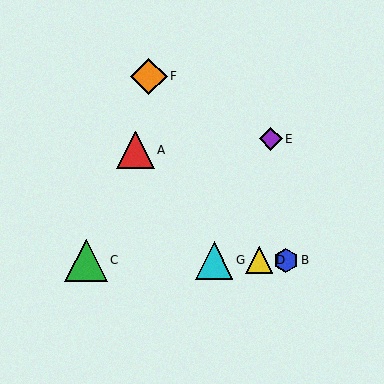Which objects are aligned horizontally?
Objects B, C, D, G are aligned horizontally.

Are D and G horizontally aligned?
Yes, both are at y≈260.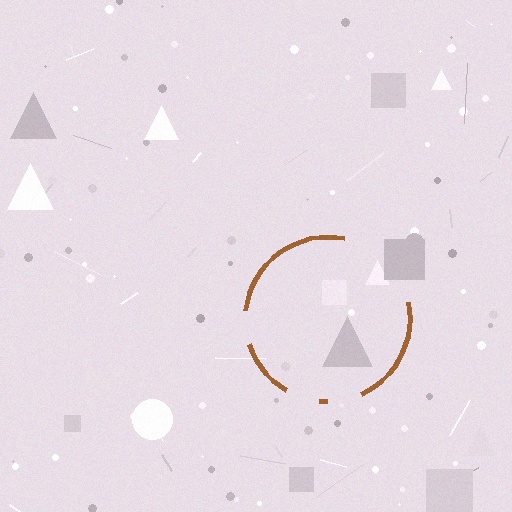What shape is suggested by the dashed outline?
The dashed outline suggests a circle.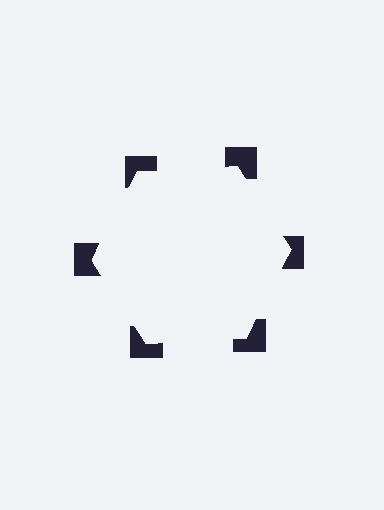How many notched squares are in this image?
There are 6 — one at each vertex of the illusory hexagon.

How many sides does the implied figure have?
6 sides.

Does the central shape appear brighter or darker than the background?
It typically appears slightly brighter than the background, even though no actual brightness change is drawn.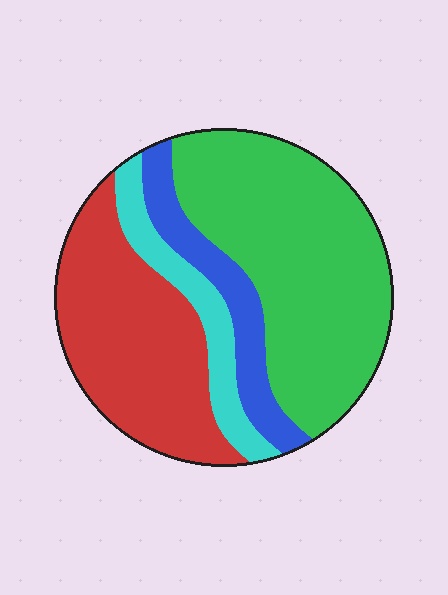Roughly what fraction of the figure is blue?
Blue takes up about one eighth (1/8) of the figure.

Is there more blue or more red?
Red.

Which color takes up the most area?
Green, at roughly 45%.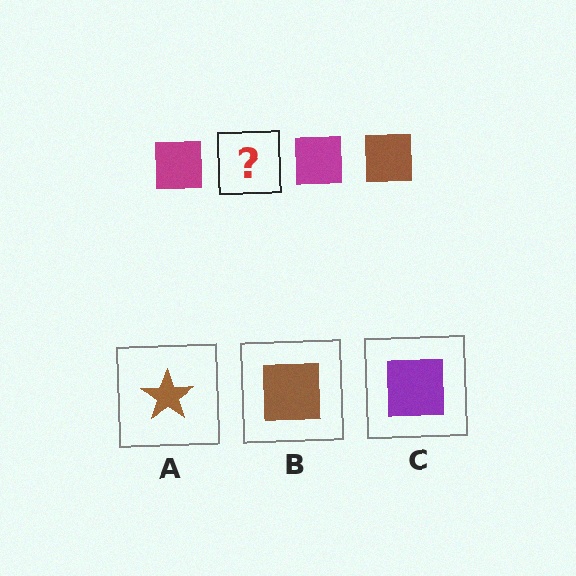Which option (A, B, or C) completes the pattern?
B.